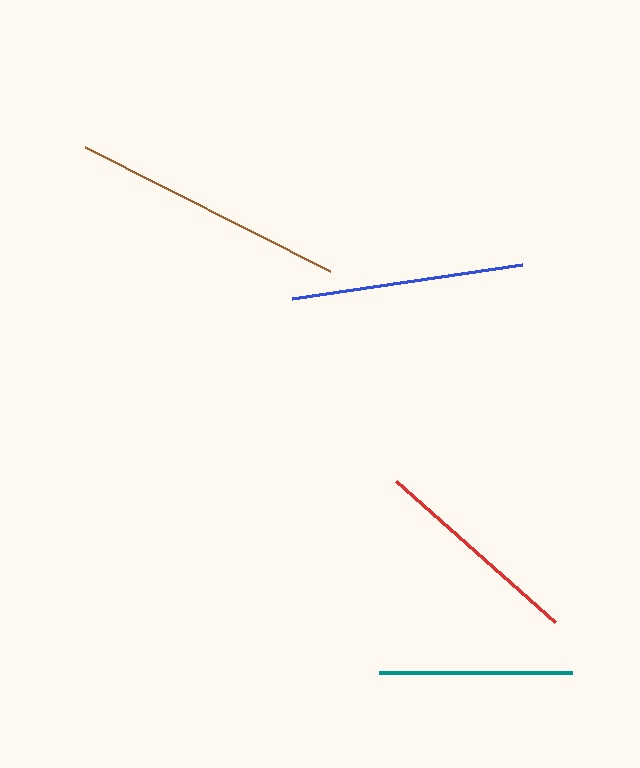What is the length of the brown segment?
The brown segment is approximately 275 pixels long.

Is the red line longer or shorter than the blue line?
The blue line is longer than the red line.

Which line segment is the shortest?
The teal line is the shortest at approximately 193 pixels.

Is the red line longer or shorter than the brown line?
The brown line is longer than the red line.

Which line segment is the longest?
The brown line is the longest at approximately 275 pixels.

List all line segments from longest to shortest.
From longest to shortest: brown, blue, red, teal.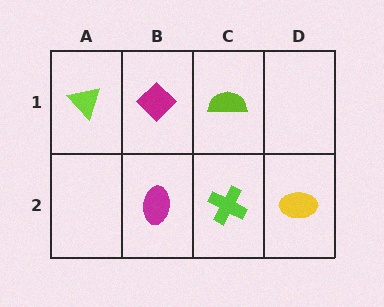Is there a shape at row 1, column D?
No, that cell is empty.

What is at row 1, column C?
A lime semicircle.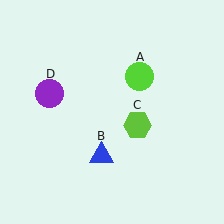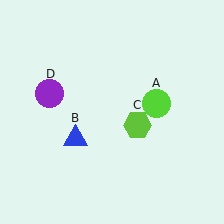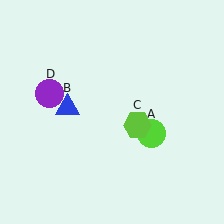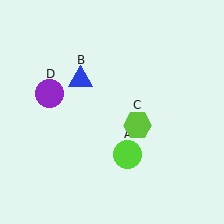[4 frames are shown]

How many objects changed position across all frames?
2 objects changed position: lime circle (object A), blue triangle (object B).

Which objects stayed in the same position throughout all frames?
Lime hexagon (object C) and purple circle (object D) remained stationary.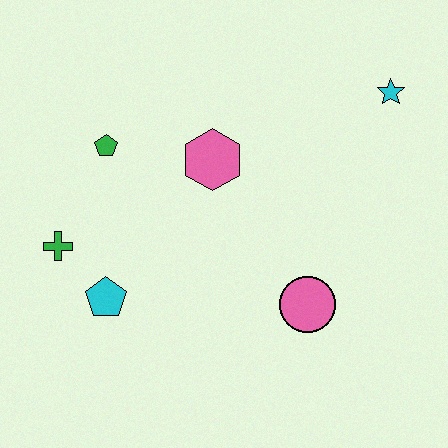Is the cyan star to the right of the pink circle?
Yes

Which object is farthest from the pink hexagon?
The cyan star is farthest from the pink hexagon.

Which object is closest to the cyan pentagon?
The green cross is closest to the cyan pentagon.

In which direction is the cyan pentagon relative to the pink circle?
The cyan pentagon is to the left of the pink circle.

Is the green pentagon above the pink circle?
Yes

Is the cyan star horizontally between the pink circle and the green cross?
No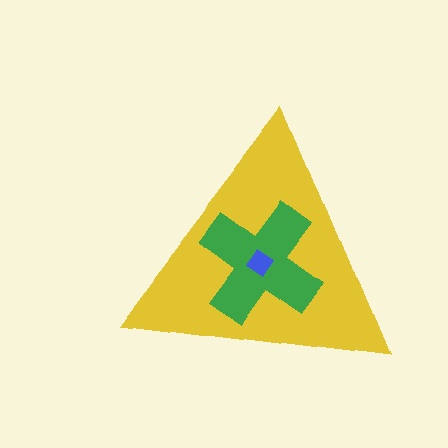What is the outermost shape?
The yellow triangle.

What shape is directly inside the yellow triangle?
The green cross.